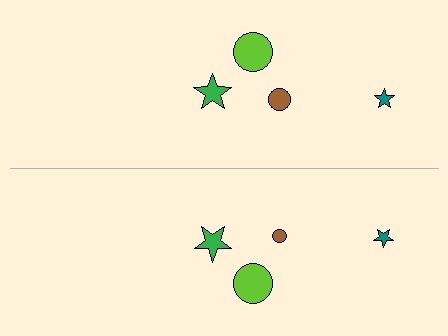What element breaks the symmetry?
The brown circle on the bottom side has a different size than its mirror counterpart.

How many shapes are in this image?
There are 8 shapes in this image.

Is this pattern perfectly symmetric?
No, the pattern is not perfectly symmetric. The brown circle on the bottom side has a different size than its mirror counterpart.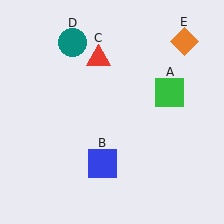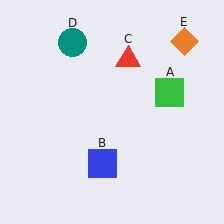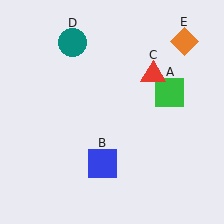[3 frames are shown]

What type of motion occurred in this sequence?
The red triangle (object C) rotated clockwise around the center of the scene.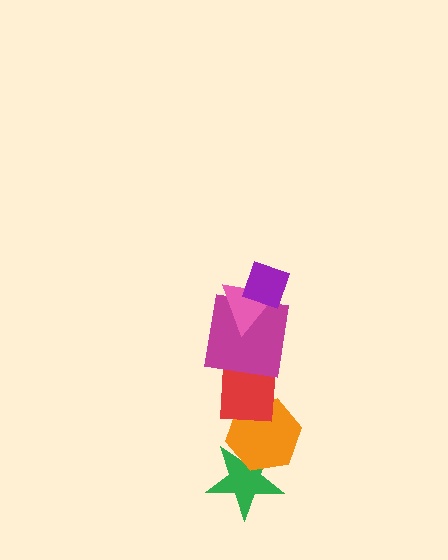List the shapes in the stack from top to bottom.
From top to bottom: the purple diamond, the pink triangle, the magenta square, the red square, the orange hexagon, the green star.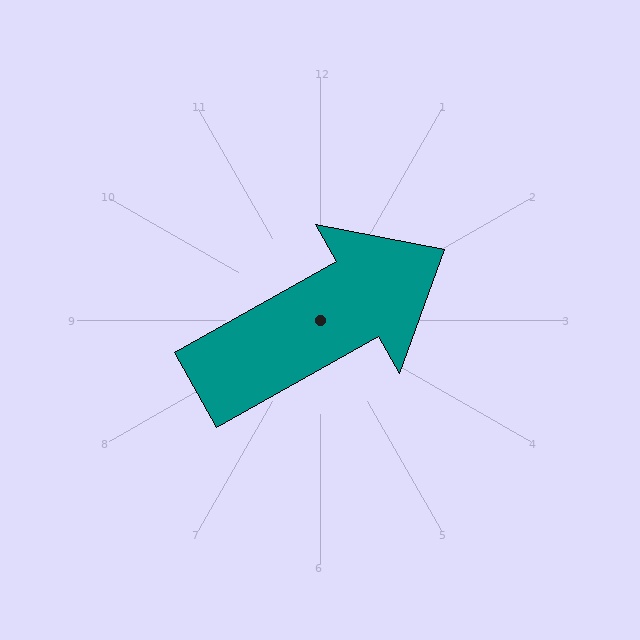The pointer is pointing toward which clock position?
Roughly 2 o'clock.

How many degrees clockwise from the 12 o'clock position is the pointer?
Approximately 61 degrees.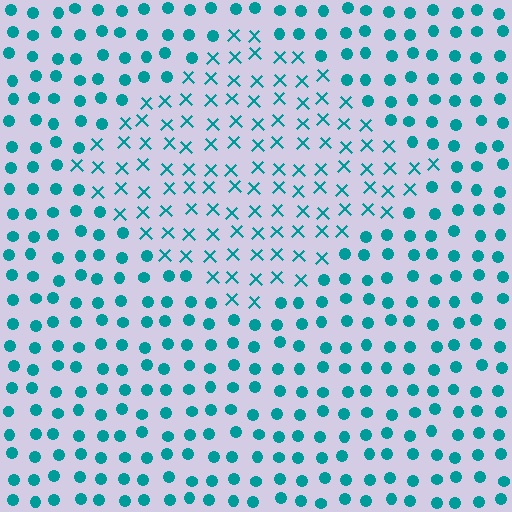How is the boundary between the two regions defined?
The boundary is defined by a change in element shape: X marks inside vs. circles outside. All elements share the same color and spacing.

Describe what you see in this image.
The image is filled with small teal elements arranged in a uniform grid. A diamond-shaped region contains X marks, while the surrounding area contains circles. The boundary is defined purely by the change in element shape.